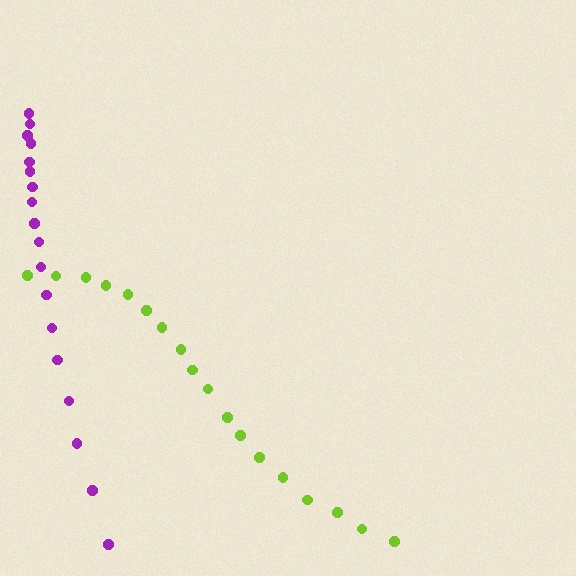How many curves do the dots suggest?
There are 2 distinct paths.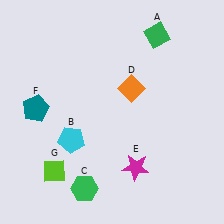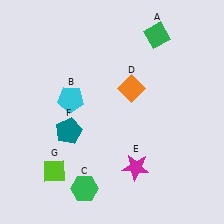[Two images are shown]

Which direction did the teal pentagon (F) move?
The teal pentagon (F) moved right.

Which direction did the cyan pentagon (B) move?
The cyan pentagon (B) moved up.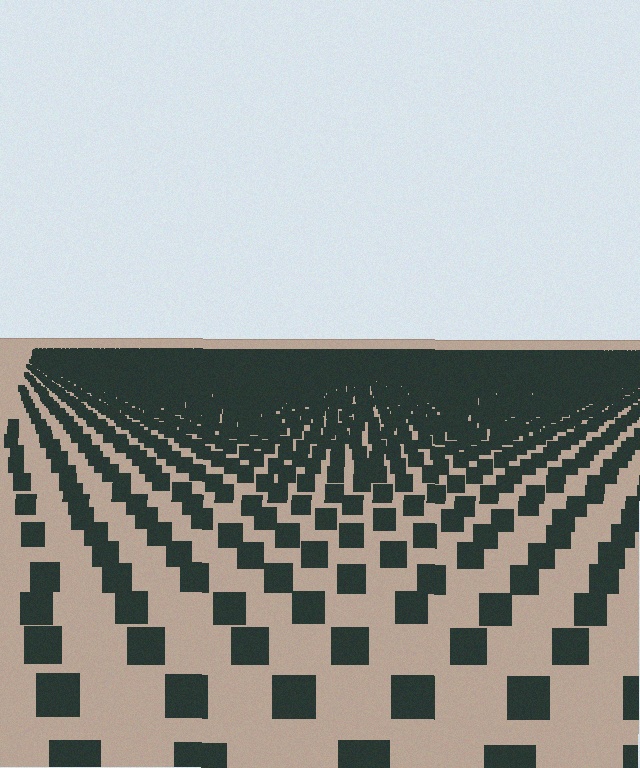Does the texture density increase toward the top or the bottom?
Density increases toward the top.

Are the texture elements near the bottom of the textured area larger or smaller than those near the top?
Larger. Near the bottom, elements are closer to the viewer and appear at a bigger on-screen size.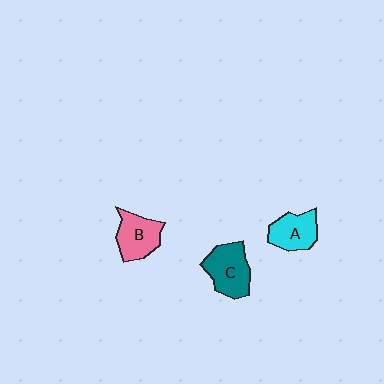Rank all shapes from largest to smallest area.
From largest to smallest: C (teal), B (pink), A (cyan).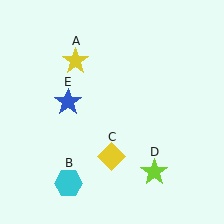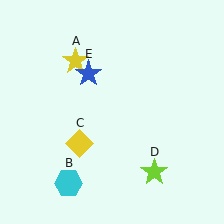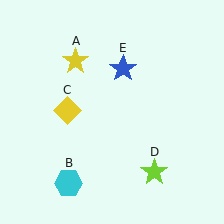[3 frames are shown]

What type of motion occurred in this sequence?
The yellow diamond (object C), blue star (object E) rotated clockwise around the center of the scene.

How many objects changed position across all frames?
2 objects changed position: yellow diamond (object C), blue star (object E).